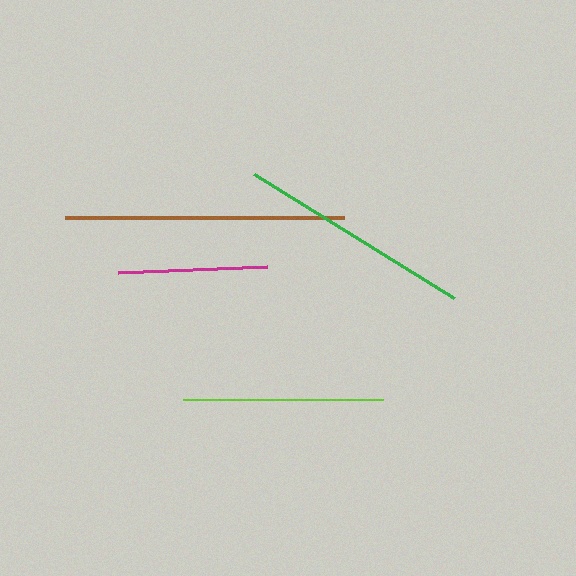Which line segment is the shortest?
The magenta line is the shortest at approximately 148 pixels.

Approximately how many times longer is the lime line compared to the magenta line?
The lime line is approximately 1.3 times the length of the magenta line.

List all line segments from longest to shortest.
From longest to shortest: brown, green, lime, magenta.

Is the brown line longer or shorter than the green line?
The brown line is longer than the green line.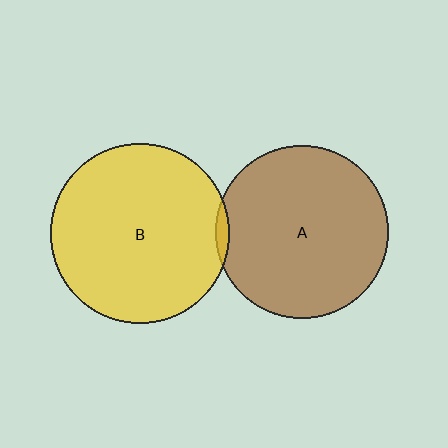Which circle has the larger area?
Circle B (yellow).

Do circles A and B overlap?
Yes.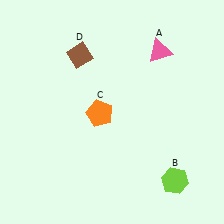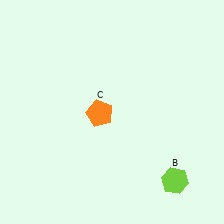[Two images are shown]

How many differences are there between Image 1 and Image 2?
There are 2 differences between the two images.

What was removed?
The brown diamond (D), the pink triangle (A) were removed in Image 2.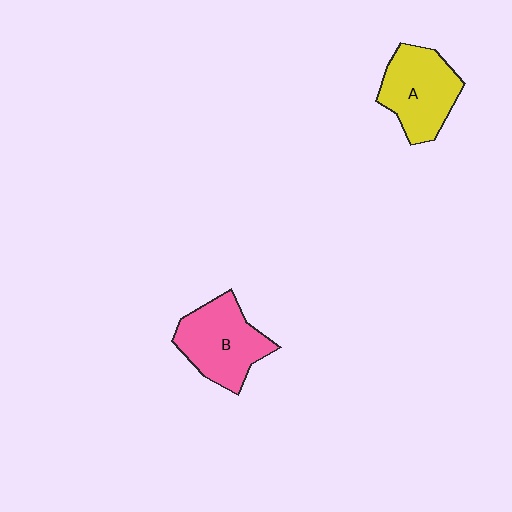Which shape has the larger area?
Shape B (pink).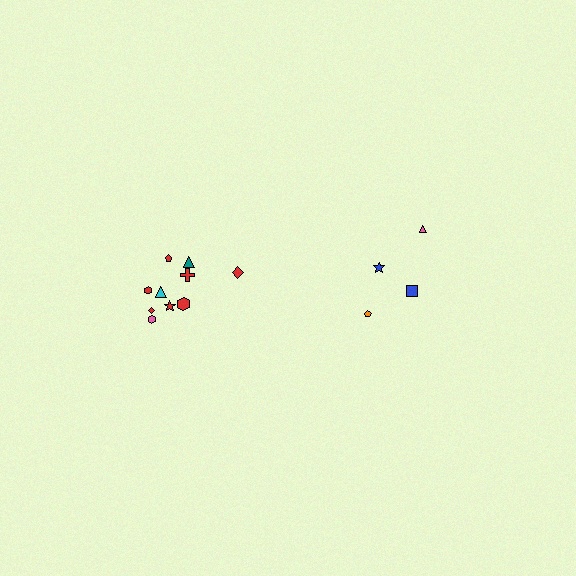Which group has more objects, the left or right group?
The left group.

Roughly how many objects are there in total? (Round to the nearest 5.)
Roughly 15 objects in total.